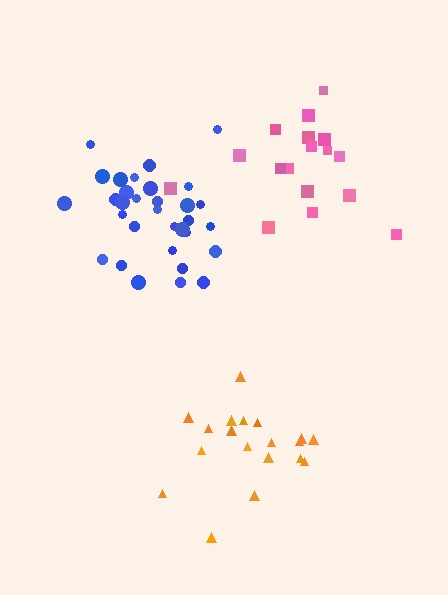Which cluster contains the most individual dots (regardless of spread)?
Blue (32).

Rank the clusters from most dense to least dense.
blue, orange, pink.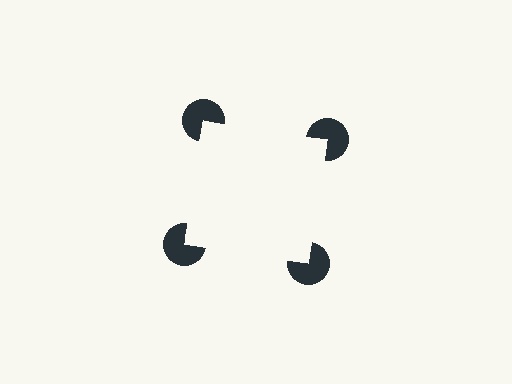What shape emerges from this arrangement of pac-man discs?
An illusory square — its edges are inferred from the aligned wedge cuts in the pac-man discs, not physically drawn.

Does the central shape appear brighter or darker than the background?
It typically appears slightly brighter than the background, even though no actual brightness change is drawn.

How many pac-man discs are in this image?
There are 4 — one at each vertex of the illusory square.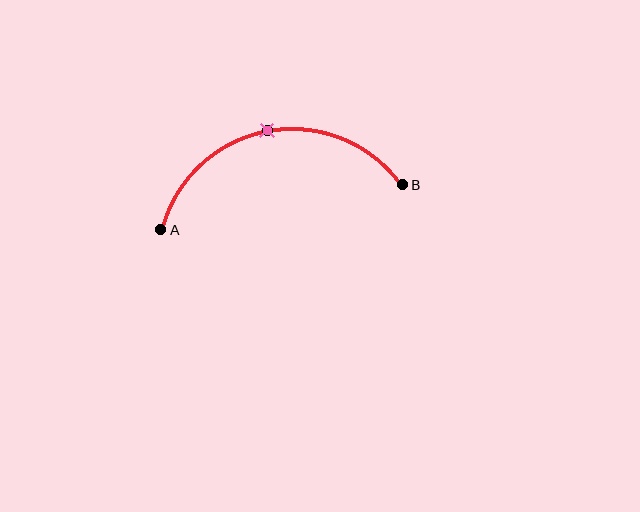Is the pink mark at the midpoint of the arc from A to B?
Yes. The pink mark lies on the arc at equal arc-length from both A and B — it is the arc midpoint.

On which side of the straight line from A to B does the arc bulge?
The arc bulges above the straight line connecting A and B.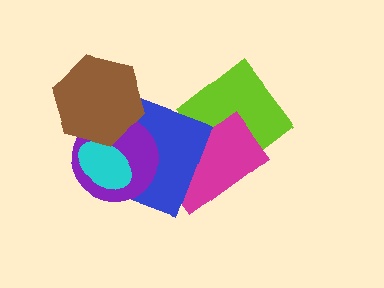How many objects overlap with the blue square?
4 objects overlap with the blue square.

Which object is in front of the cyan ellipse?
The brown hexagon is in front of the cyan ellipse.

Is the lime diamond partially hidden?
Yes, it is partially covered by another shape.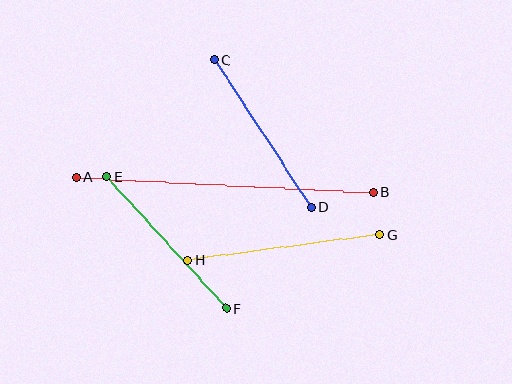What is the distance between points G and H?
The distance is approximately 194 pixels.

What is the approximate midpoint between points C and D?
The midpoint is at approximately (263, 134) pixels.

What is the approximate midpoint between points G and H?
The midpoint is at approximately (284, 247) pixels.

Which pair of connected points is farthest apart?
Points A and B are farthest apart.